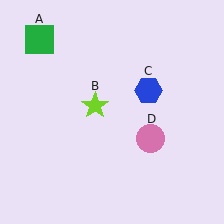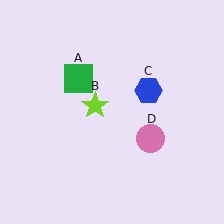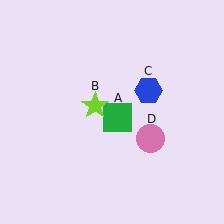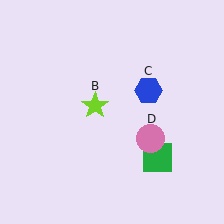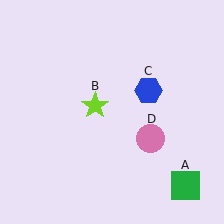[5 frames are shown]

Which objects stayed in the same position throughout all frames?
Lime star (object B) and blue hexagon (object C) and pink circle (object D) remained stationary.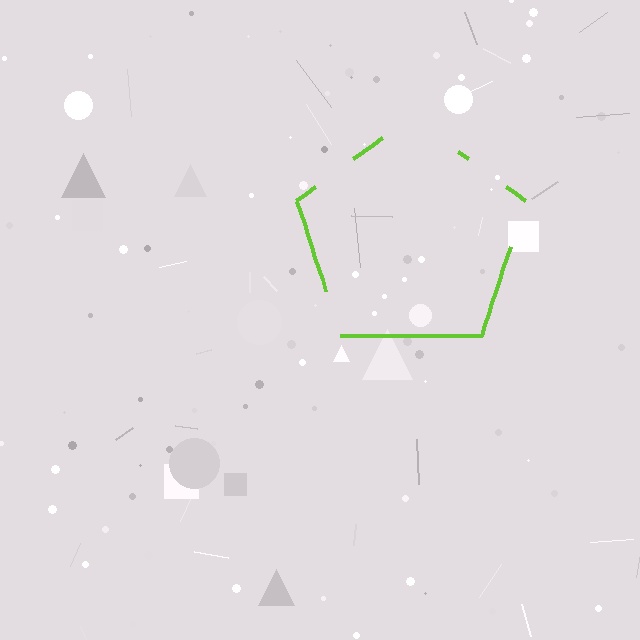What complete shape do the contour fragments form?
The contour fragments form a pentagon.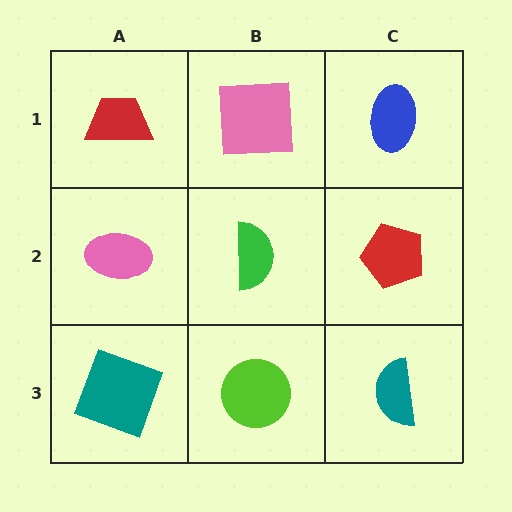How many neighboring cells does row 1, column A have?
2.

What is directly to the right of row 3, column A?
A lime circle.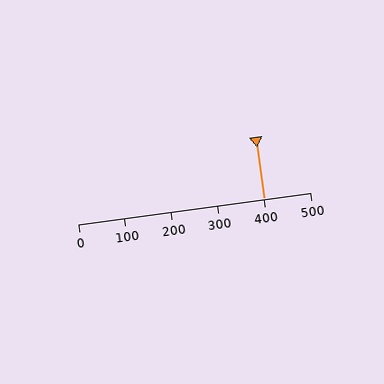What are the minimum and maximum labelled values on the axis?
The axis runs from 0 to 500.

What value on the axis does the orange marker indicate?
The marker indicates approximately 400.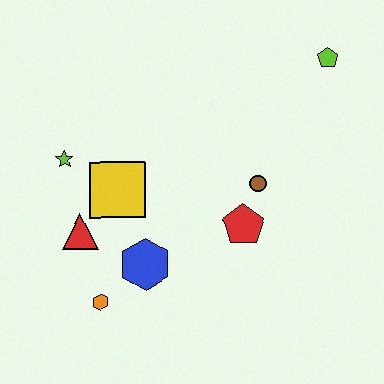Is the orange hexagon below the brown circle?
Yes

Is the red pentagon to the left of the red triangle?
No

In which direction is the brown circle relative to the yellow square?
The brown circle is to the right of the yellow square.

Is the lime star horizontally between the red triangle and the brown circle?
No